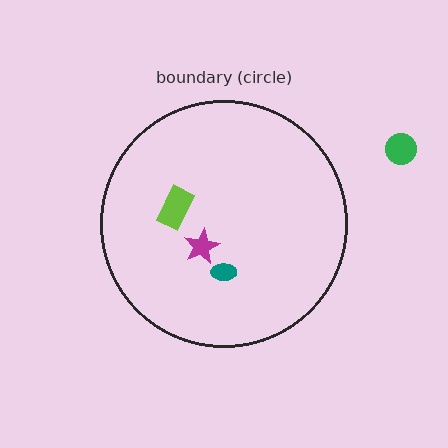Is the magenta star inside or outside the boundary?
Inside.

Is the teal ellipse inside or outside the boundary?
Inside.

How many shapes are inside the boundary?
3 inside, 1 outside.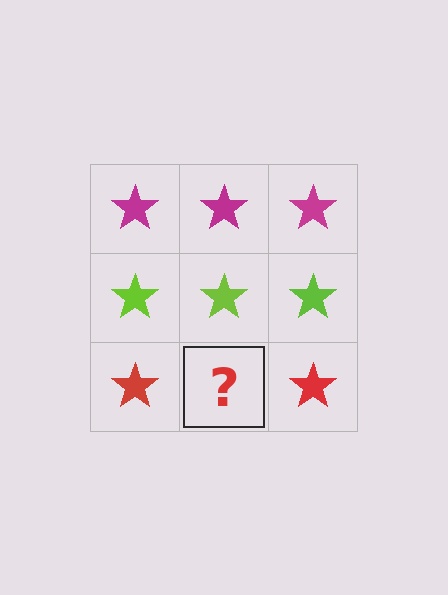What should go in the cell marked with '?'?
The missing cell should contain a red star.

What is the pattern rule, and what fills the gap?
The rule is that each row has a consistent color. The gap should be filled with a red star.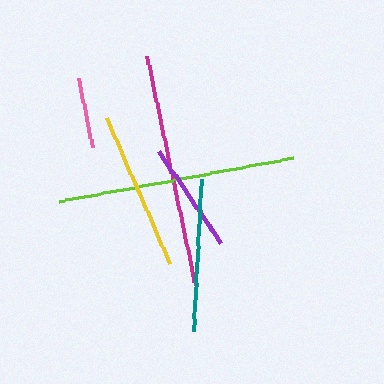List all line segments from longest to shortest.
From longest to shortest: lime, magenta, yellow, teal, purple, pink.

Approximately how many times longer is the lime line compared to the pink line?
The lime line is approximately 3.4 times the length of the pink line.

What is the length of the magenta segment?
The magenta segment is approximately 234 pixels long.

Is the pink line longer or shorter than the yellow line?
The yellow line is longer than the pink line.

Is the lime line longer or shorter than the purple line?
The lime line is longer than the purple line.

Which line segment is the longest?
The lime line is the longest at approximately 238 pixels.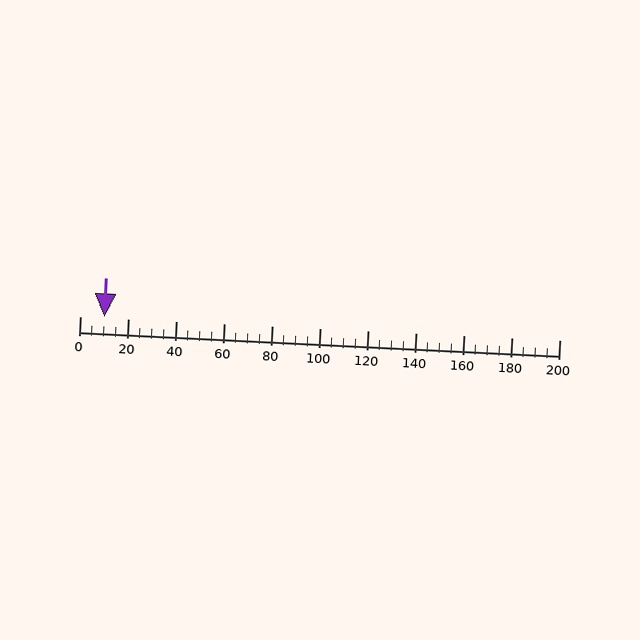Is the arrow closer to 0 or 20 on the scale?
The arrow is closer to 20.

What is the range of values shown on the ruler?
The ruler shows values from 0 to 200.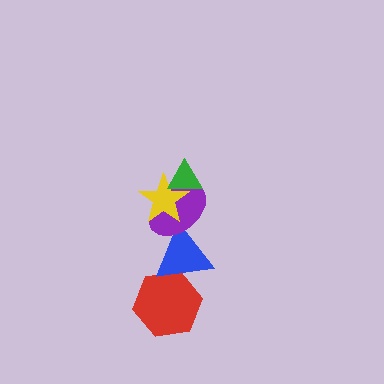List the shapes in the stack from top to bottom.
From top to bottom: the green triangle, the yellow star, the purple ellipse, the blue triangle, the red hexagon.